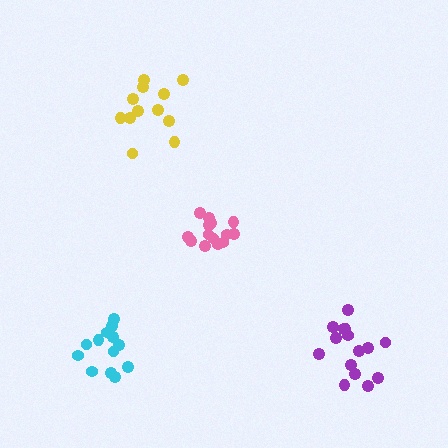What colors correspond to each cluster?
The clusters are colored: yellow, cyan, pink, purple.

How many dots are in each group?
Group 1: 12 dots, Group 2: 13 dots, Group 3: 15 dots, Group 4: 15 dots (55 total).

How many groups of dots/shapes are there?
There are 4 groups.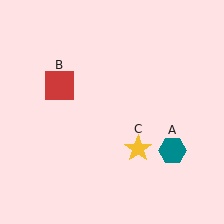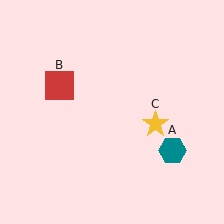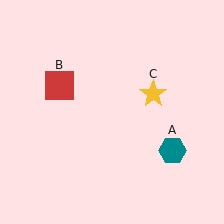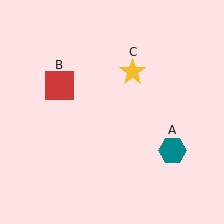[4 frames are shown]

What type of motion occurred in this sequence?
The yellow star (object C) rotated counterclockwise around the center of the scene.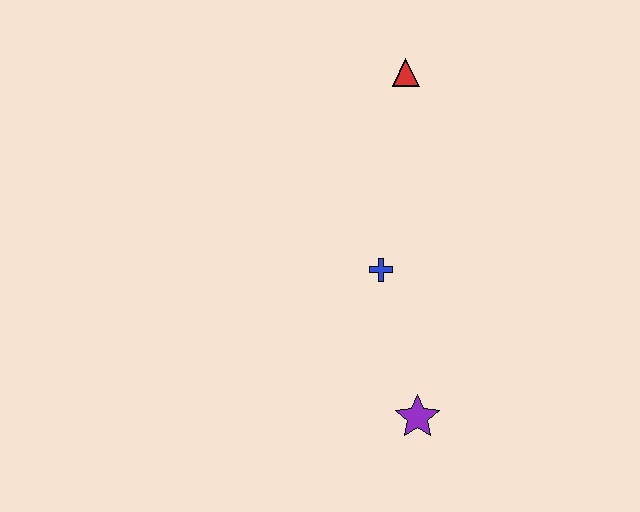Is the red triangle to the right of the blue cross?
Yes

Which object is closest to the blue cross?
The purple star is closest to the blue cross.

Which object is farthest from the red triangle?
The purple star is farthest from the red triangle.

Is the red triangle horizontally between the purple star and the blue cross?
Yes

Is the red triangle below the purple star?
No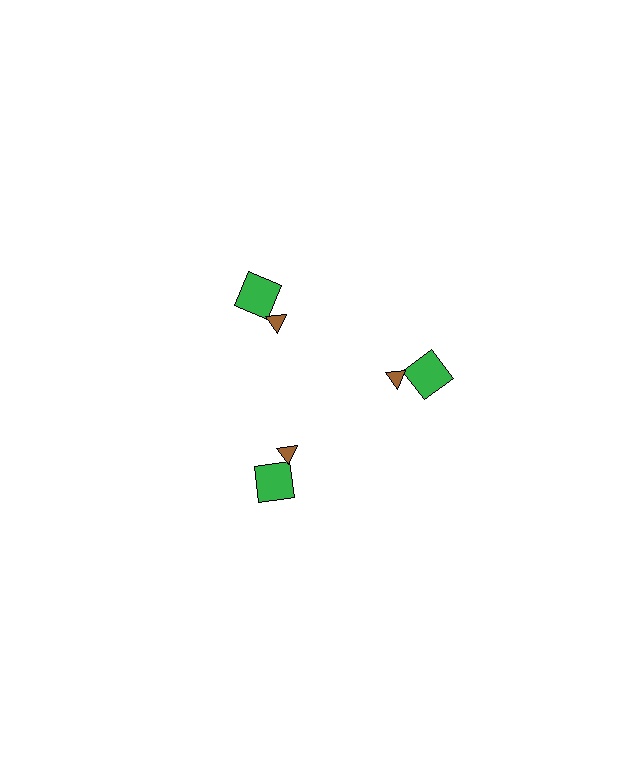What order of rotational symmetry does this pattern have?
This pattern has 3-fold rotational symmetry.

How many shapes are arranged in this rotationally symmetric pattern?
There are 6 shapes, arranged in 3 groups of 2.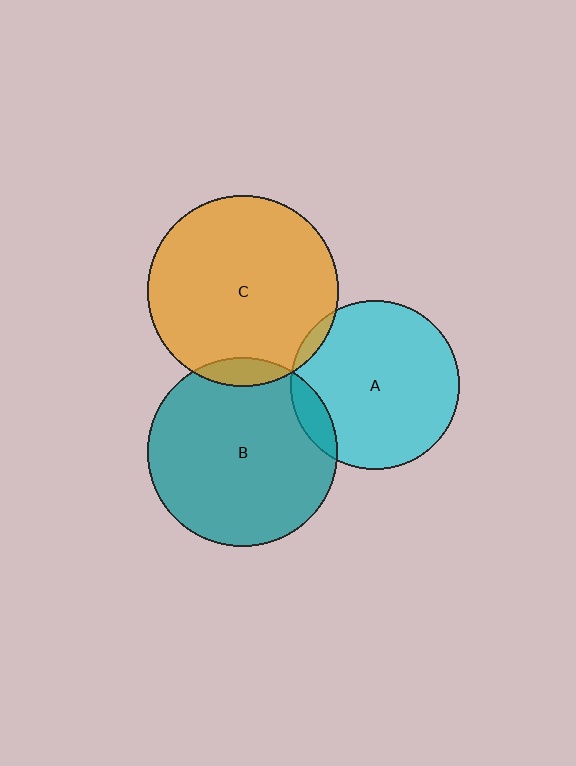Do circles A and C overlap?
Yes.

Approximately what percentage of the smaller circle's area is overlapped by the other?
Approximately 5%.